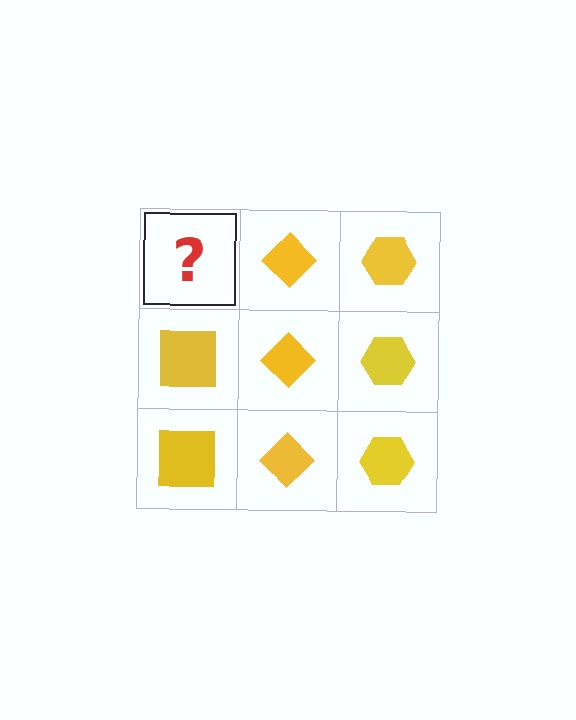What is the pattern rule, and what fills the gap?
The rule is that each column has a consistent shape. The gap should be filled with a yellow square.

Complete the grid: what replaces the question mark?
The question mark should be replaced with a yellow square.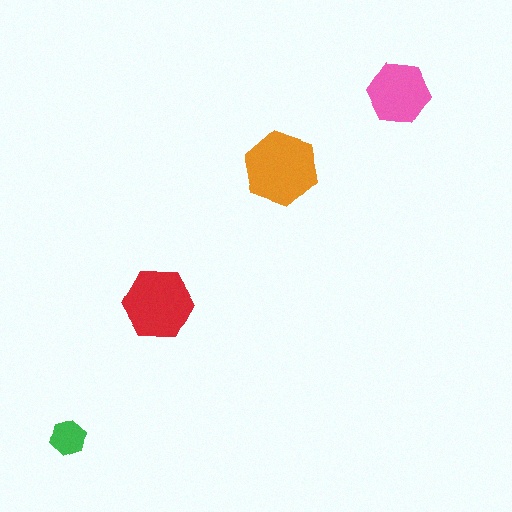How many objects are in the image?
There are 4 objects in the image.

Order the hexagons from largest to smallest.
the orange one, the red one, the pink one, the green one.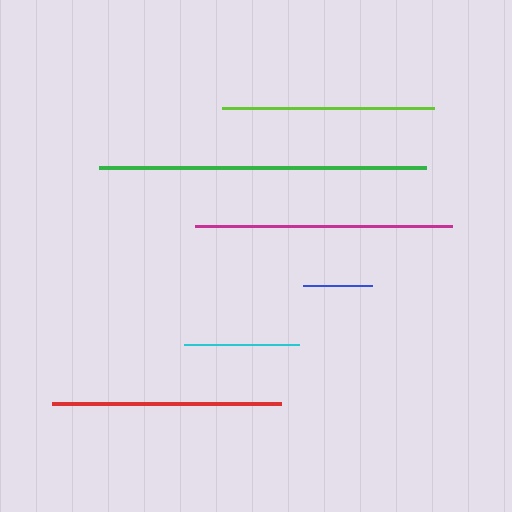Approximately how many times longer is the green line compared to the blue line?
The green line is approximately 4.8 times the length of the blue line.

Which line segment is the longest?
The green line is the longest at approximately 327 pixels.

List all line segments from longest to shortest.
From longest to shortest: green, magenta, red, lime, cyan, blue.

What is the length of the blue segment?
The blue segment is approximately 69 pixels long.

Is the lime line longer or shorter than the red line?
The red line is longer than the lime line.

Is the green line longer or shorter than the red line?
The green line is longer than the red line.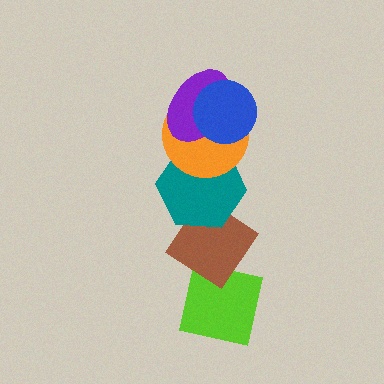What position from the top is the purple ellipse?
The purple ellipse is 2nd from the top.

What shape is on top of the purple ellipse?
The blue circle is on top of the purple ellipse.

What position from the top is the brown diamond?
The brown diamond is 5th from the top.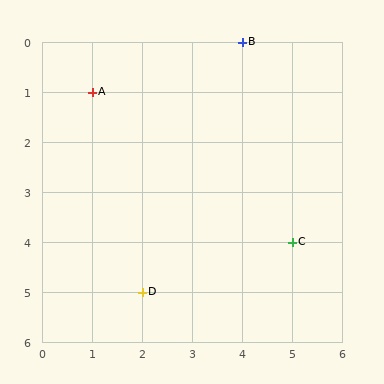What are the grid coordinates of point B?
Point B is at grid coordinates (4, 0).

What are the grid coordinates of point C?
Point C is at grid coordinates (5, 4).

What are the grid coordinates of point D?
Point D is at grid coordinates (2, 5).